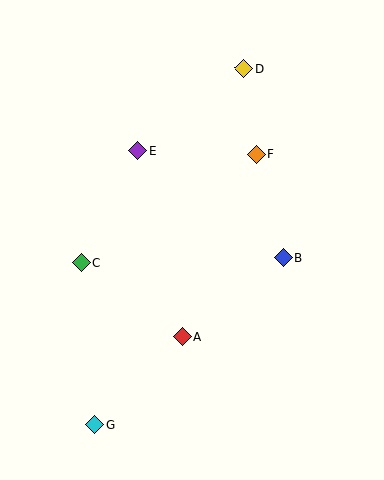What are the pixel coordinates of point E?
Point E is at (138, 151).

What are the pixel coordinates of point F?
Point F is at (256, 154).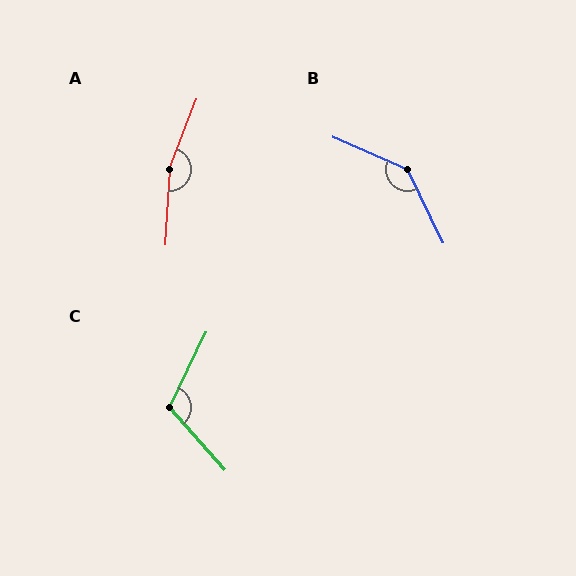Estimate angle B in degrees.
Approximately 139 degrees.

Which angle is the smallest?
C, at approximately 113 degrees.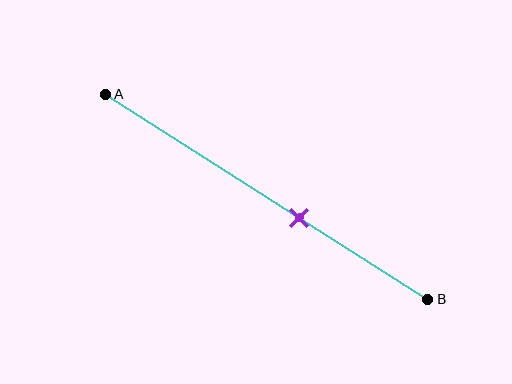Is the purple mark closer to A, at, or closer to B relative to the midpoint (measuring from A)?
The purple mark is closer to point B than the midpoint of segment AB.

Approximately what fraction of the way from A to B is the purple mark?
The purple mark is approximately 60% of the way from A to B.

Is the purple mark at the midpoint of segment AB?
No, the mark is at about 60% from A, not at the 50% midpoint.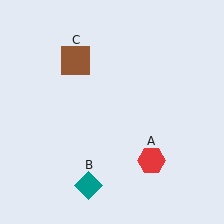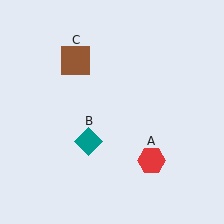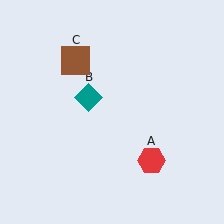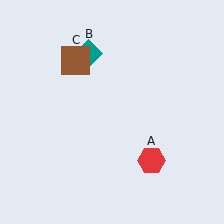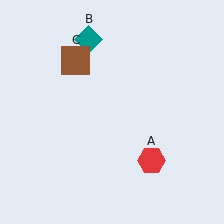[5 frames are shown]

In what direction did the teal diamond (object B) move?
The teal diamond (object B) moved up.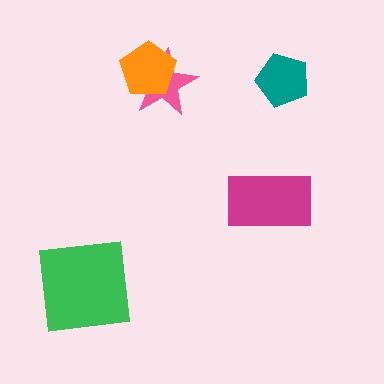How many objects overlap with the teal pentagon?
0 objects overlap with the teal pentagon.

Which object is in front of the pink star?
The orange pentagon is in front of the pink star.